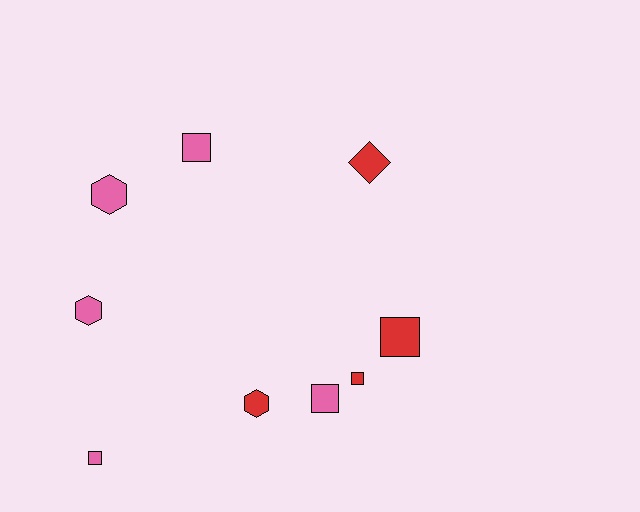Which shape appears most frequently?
Square, with 5 objects.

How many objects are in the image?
There are 9 objects.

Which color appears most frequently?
Pink, with 5 objects.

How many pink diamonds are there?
There are no pink diamonds.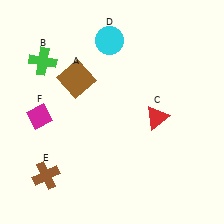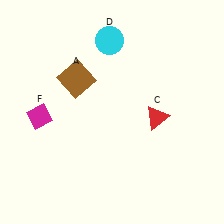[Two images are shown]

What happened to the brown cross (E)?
The brown cross (E) was removed in Image 2. It was in the bottom-left area of Image 1.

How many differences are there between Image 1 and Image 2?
There are 2 differences between the two images.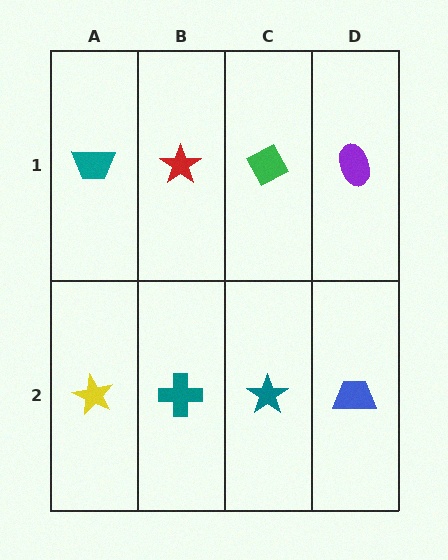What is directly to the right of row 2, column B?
A teal star.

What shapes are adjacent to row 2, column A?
A teal trapezoid (row 1, column A), a teal cross (row 2, column B).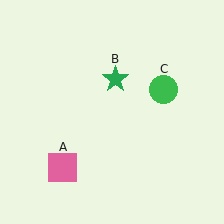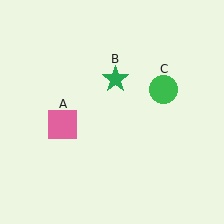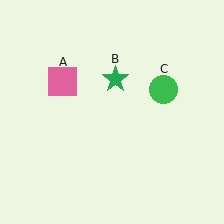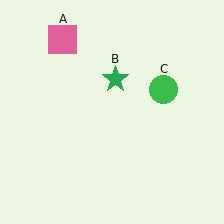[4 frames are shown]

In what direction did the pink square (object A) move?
The pink square (object A) moved up.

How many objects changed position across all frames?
1 object changed position: pink square (object A).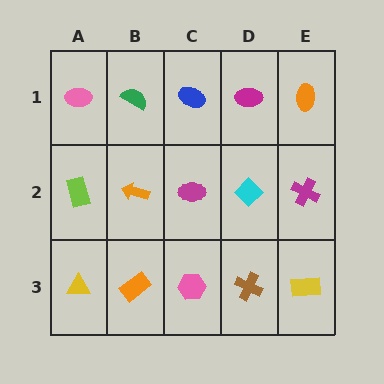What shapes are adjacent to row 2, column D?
A magenta ellipse (row 1, column D), a brown cross (row 3, column D), a magenta ellipse (row 2, column C), a magenta cross (row 2, column E).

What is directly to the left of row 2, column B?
A lime rectangle.